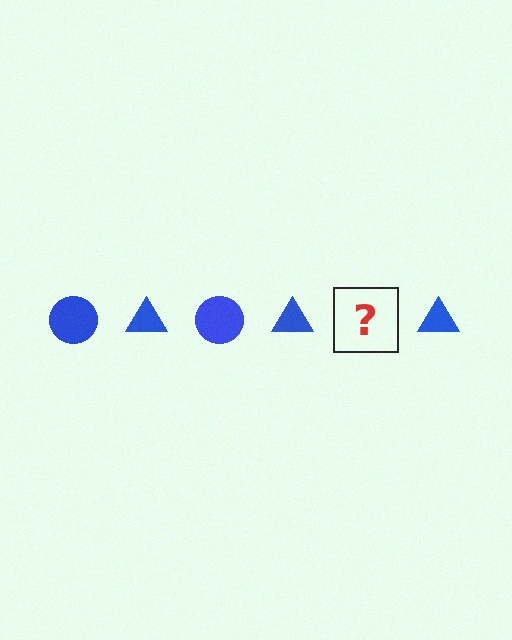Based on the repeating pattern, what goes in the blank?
The blank should be a blue circle.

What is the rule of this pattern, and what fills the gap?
The rule is that the pattern cycles through circle, triangle shapes in blue. The gap should be filled with a blue circle.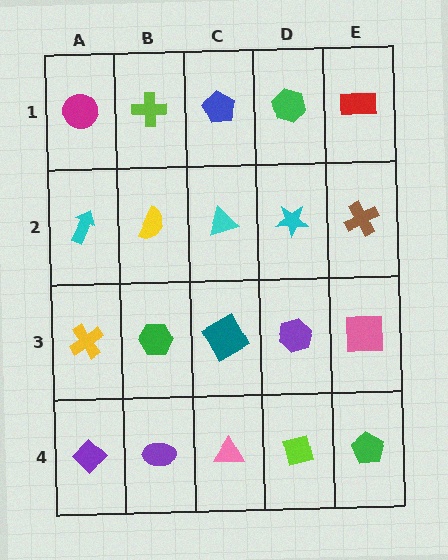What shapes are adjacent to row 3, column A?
A cyan arrow (row 2, column A), a purple diamond (row 4, column A), a green hexagon (row 3, column B).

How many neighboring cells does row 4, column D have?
3.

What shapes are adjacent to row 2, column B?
A lime cross (row 1, column B), a green hexagon (row 3, column B), a cyan arrow (row 2, column A), a cyan triangle (row 2, column C).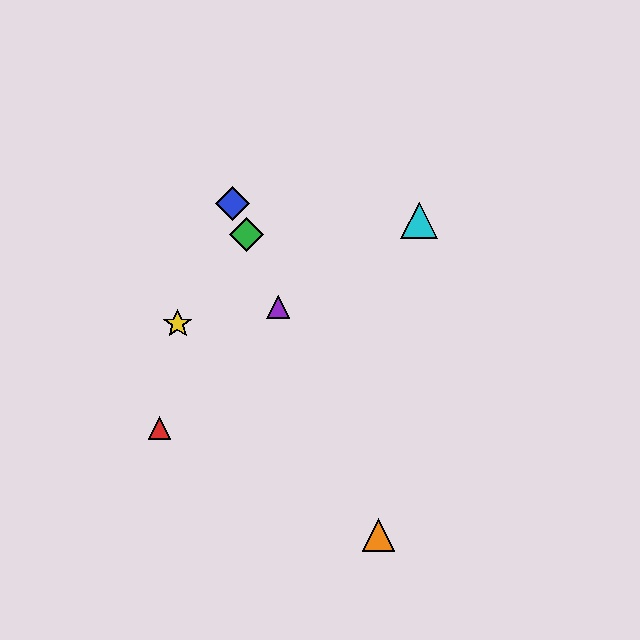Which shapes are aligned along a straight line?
The blue diamond, the green diamond, the purple triangle, the orange triangle are aligned along a straight line.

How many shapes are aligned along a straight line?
4 shapes (the blue diamond, the green diamond, the purple triangle, the orange triangle) are aligned along a straight line.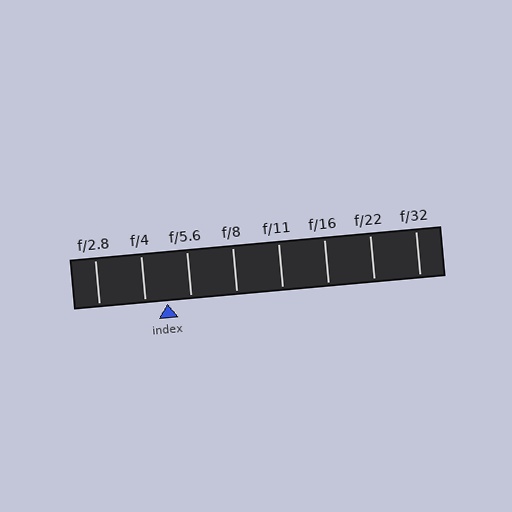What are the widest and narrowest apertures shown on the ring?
The widest aperture shown is f/2.8 and the narrowest is f/32.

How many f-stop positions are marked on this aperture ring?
There are 8 f-stop positions marked.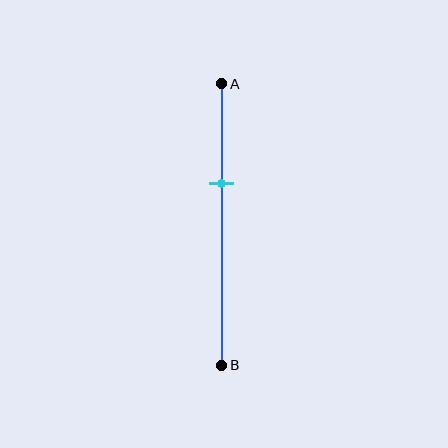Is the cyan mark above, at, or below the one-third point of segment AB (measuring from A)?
The cyan mark is approximately at the one-third point of segment AB.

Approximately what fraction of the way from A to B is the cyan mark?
The cyan mark is approximately 35% of the way from A to B.